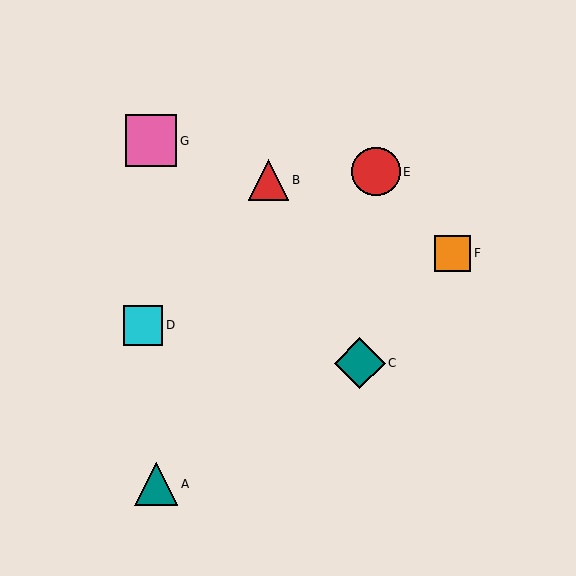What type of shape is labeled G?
Shape G is a pink square.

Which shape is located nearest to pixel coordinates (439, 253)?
The orange square (labeled F) at (452, 253) is nearest to that location.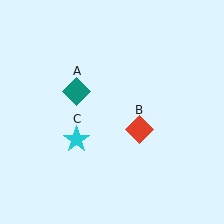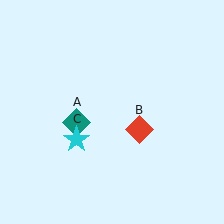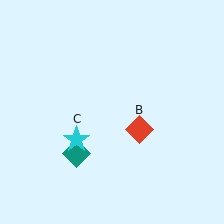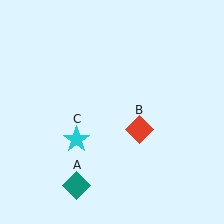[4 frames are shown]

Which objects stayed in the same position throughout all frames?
Red diamond (object B) and cyan star (object C) remained stationary.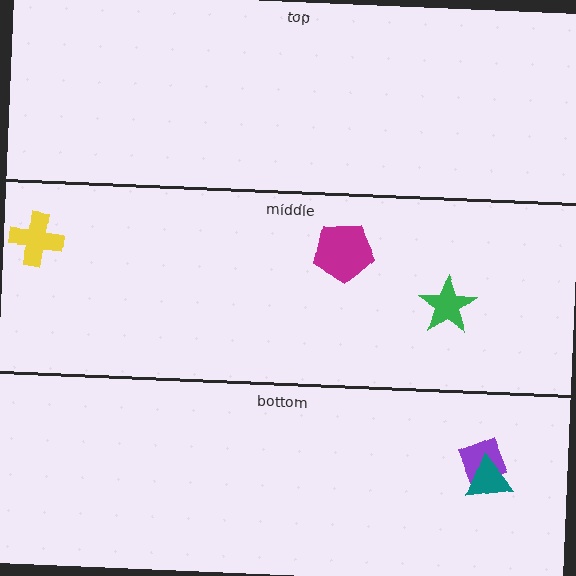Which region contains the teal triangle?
The bottom region.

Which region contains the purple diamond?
The bottom region.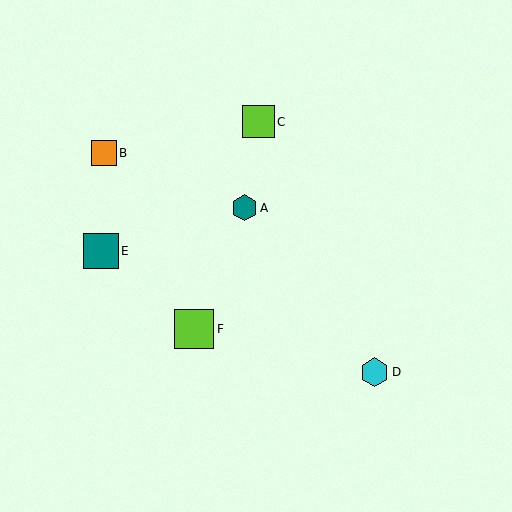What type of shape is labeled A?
Shape A is a teal hexagon.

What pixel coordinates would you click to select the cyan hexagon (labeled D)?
Click at (374, 372) to select the cyan hexagon D.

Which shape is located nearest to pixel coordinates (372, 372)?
The cyan hexagon (labeled D) at (374, 372) is nearest to that location.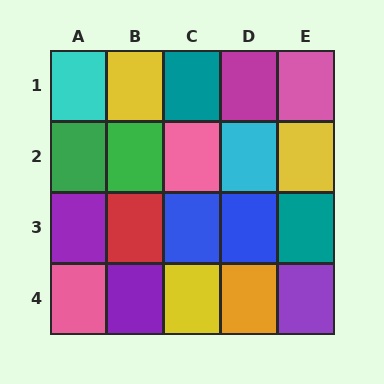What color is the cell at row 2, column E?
Yellow.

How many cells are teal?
2 cells are teal.